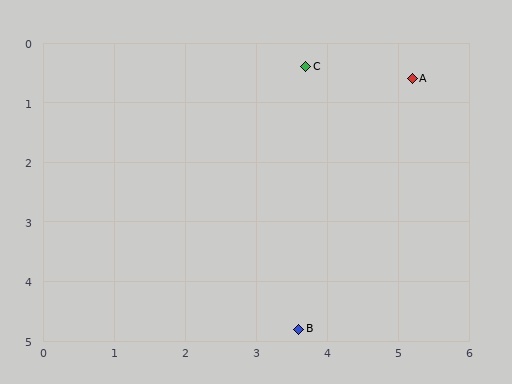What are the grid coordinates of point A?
Point A is at approximately (5.2, 0.6).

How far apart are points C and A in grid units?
Points C and A are about 1.5 grid units apart.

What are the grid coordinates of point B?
Point B is at approximately (3.6, 4.8).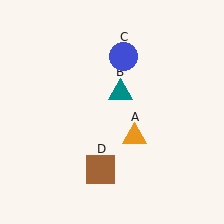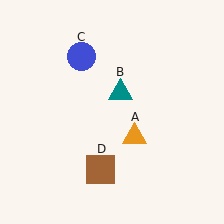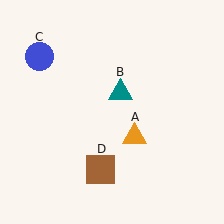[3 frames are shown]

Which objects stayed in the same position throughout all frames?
Orange triangle (object A) and teal triangle (object B) and brown square (object D) remained stationary.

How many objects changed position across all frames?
1 object changed position: blue circle (object C).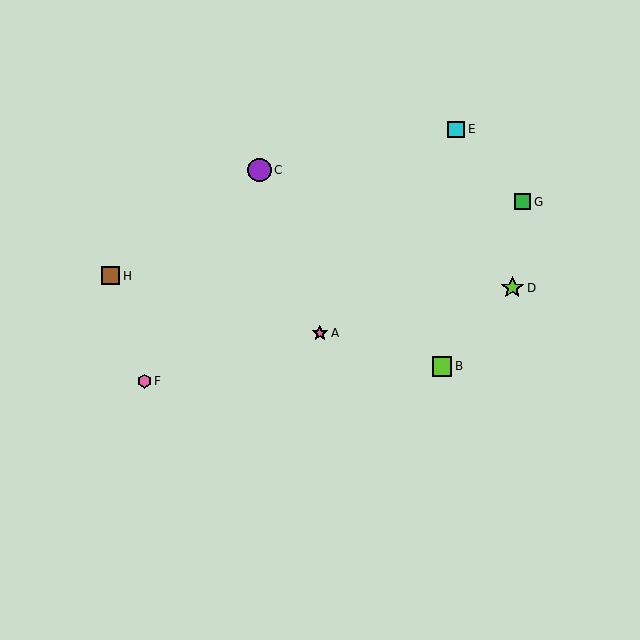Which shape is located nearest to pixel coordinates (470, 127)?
The cyan square (labeled E) at (456, 129) is nearest to that location.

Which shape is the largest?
The purple circle (labeled C) is the largest.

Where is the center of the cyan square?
The center of the cyan square is at (456, 129).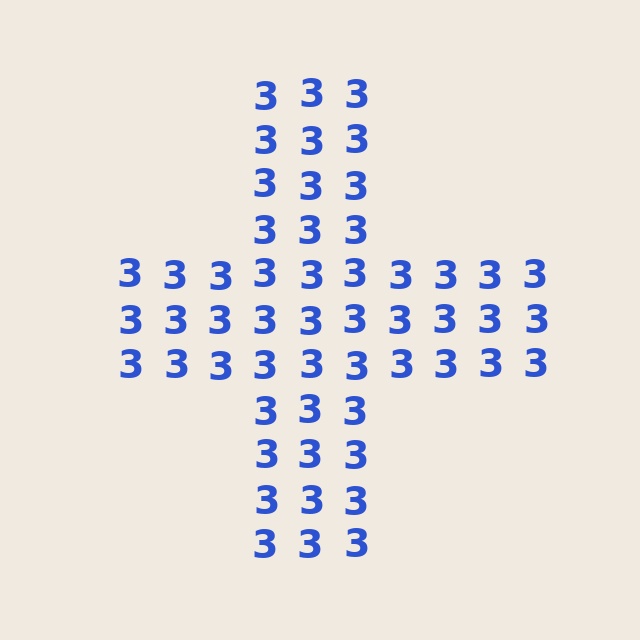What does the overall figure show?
The overall figure shows a cross.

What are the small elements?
The small elements are digit 3's.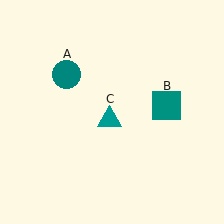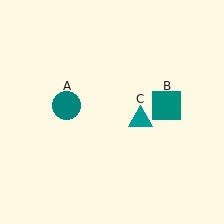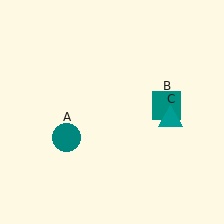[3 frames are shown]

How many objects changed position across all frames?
2 objects changed position: teal circle (object A), teal triangle (object C).